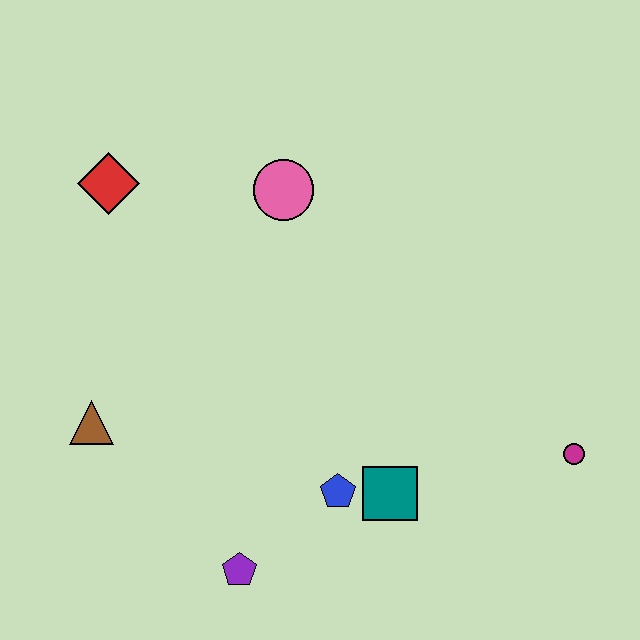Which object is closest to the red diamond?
The pink circle is closest to the red diamond.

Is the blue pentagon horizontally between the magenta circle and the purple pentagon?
Yes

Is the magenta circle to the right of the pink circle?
Yes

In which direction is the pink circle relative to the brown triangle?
The pink circle is above the brown triangle.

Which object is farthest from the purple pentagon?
The red diamond is farthest from the purple pentagon.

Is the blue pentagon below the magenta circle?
Yes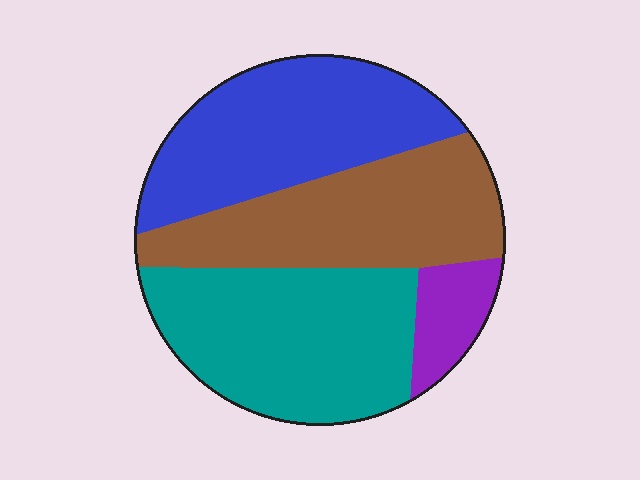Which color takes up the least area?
Purple, at roughly 10%.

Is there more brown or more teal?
Teal.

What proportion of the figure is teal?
Teal takes up between a quarter and a half of the figure.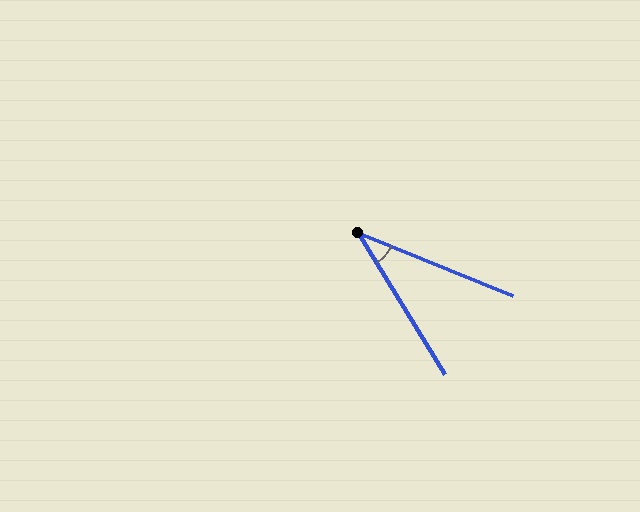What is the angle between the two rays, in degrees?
Approximately 36 degrees.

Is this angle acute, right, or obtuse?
It is acute.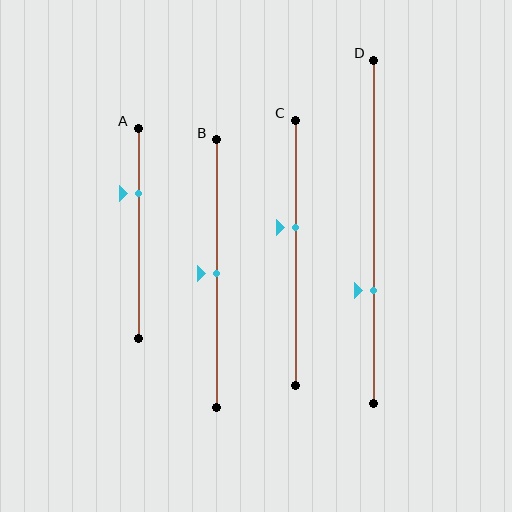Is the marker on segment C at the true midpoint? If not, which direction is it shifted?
No, the marker on segment C is shifted upward by about 9% of the segment length.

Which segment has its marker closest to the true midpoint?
Segment B has its marker closest to the true midpoint.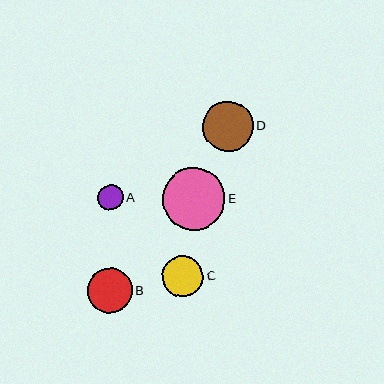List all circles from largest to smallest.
From largest to smallest: E, D, B, C, A.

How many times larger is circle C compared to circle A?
Circle C is approximately 1.6 times the size of circle A.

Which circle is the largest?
Circle E is the largest with a size of approximately 63 pixels.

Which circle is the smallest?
Circle A is the smallest with a size of approximately 26 pixels.